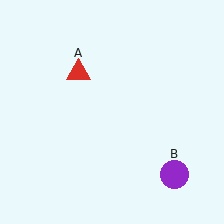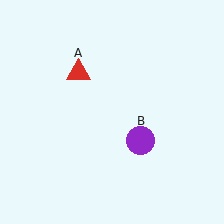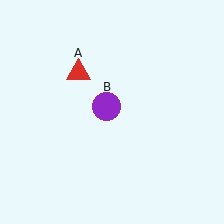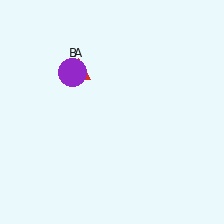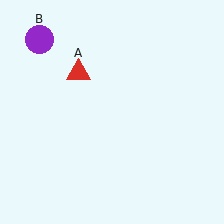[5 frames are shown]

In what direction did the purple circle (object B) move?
The purple circle (object B) moved up and to the left.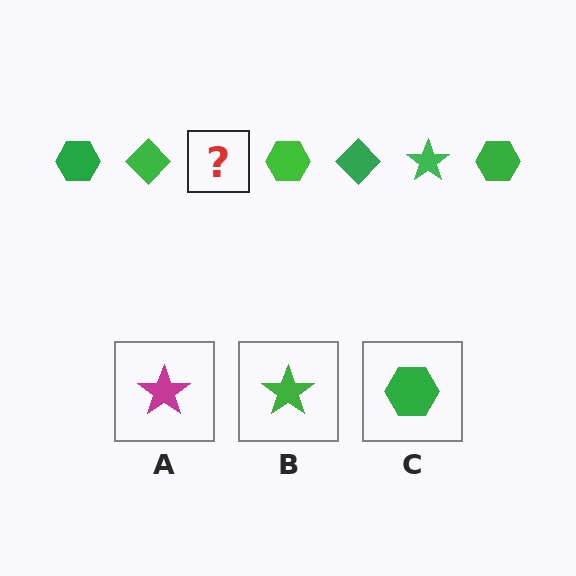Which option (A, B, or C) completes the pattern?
B.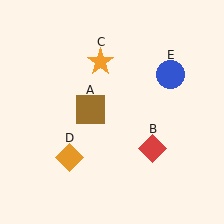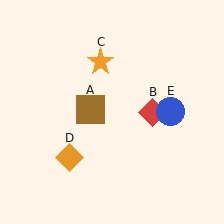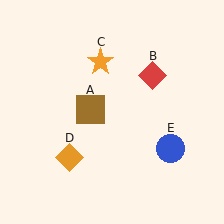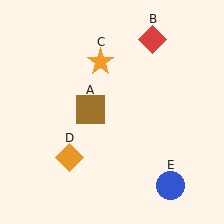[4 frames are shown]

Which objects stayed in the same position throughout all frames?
Brown square (object A) and orange star (object C) and orange diamond (object D) remained stationary.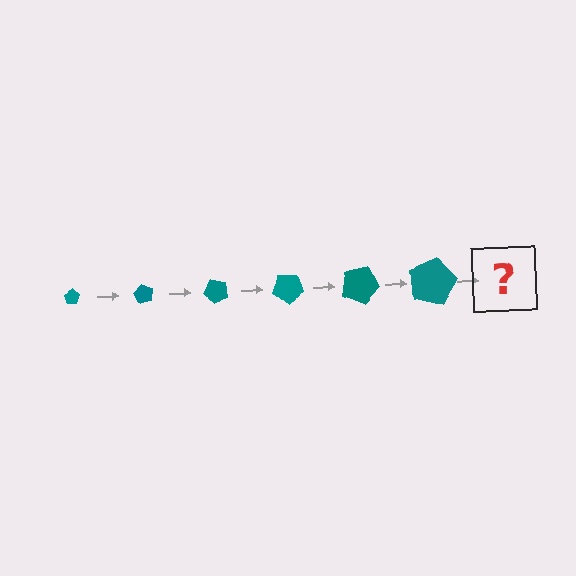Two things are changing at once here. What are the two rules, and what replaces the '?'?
The two rules are that the pentagon grows larger each step and it rotates 60 degrees each step. The '?' should be a pentagon, larger than the previous one and rotated 360 degrees from the start.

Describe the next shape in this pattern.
It should be a pentagon, larger than the previous one and rotated 360 degrees from the start.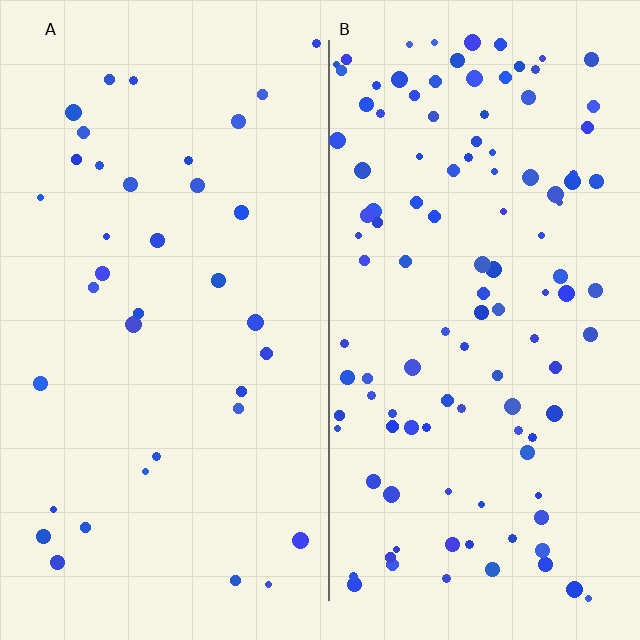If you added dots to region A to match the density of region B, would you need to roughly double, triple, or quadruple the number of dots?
Approximately triple.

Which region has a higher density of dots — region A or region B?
B (the right).